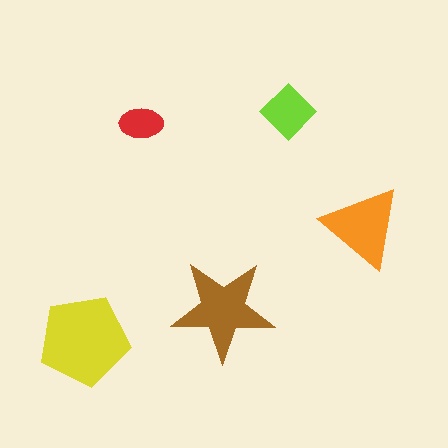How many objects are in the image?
There are 5 objects in the image.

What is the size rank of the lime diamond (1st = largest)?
4th.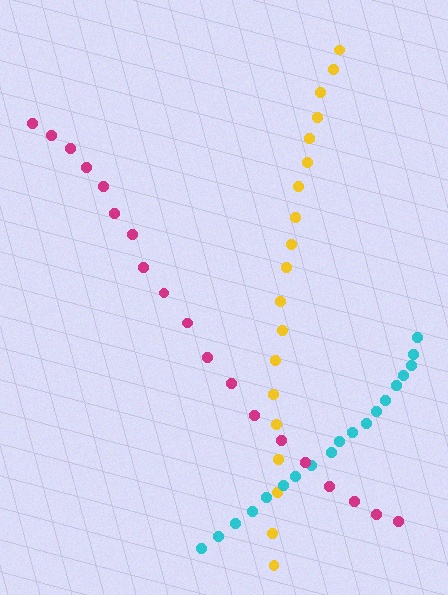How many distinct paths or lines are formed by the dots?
There are 3 distinct paths.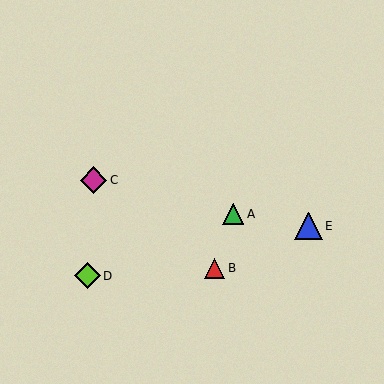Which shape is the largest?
The blue triangle (labeled E) is the largest.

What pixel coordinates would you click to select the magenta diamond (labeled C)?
Click at (93, 180) to select the magenta diamond C.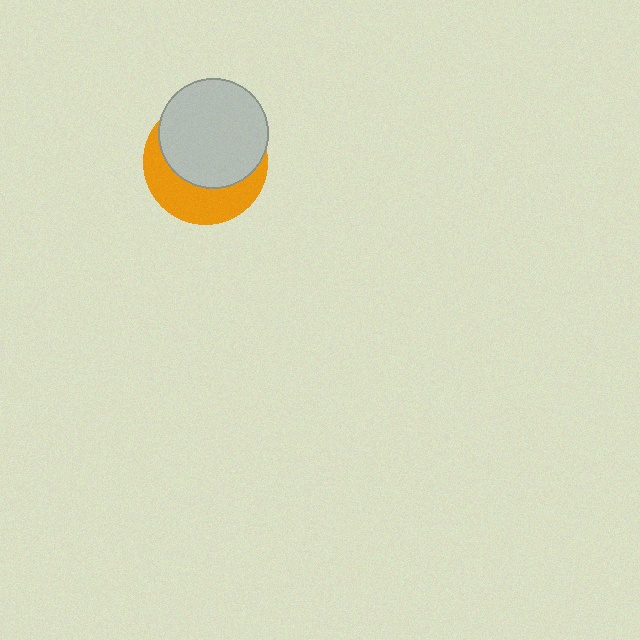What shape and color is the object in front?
The object in front is a light gray circle.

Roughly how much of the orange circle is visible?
A small part of it is visible (roughly 40%).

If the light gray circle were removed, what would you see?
You would see the complete orange circle.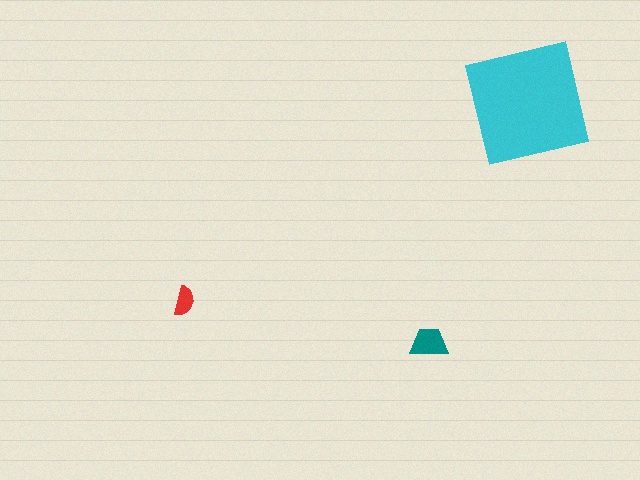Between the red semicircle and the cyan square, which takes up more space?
The cyan square.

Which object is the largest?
The cyan square.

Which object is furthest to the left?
The red semicircle is leftmost.